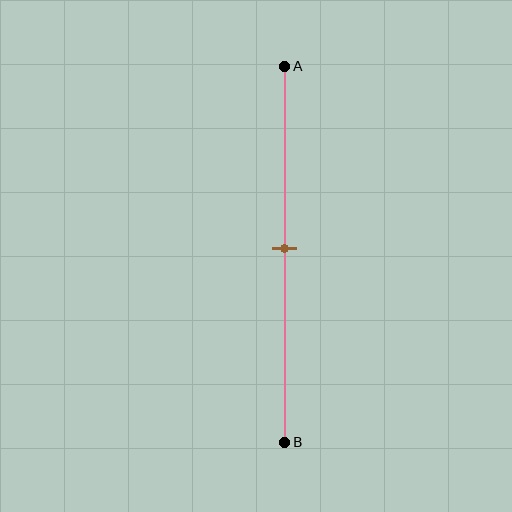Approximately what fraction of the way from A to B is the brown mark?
The brown mark is approximately 50% of the way from A to B.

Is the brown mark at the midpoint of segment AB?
Yes, the mark is approximately at the midpoint.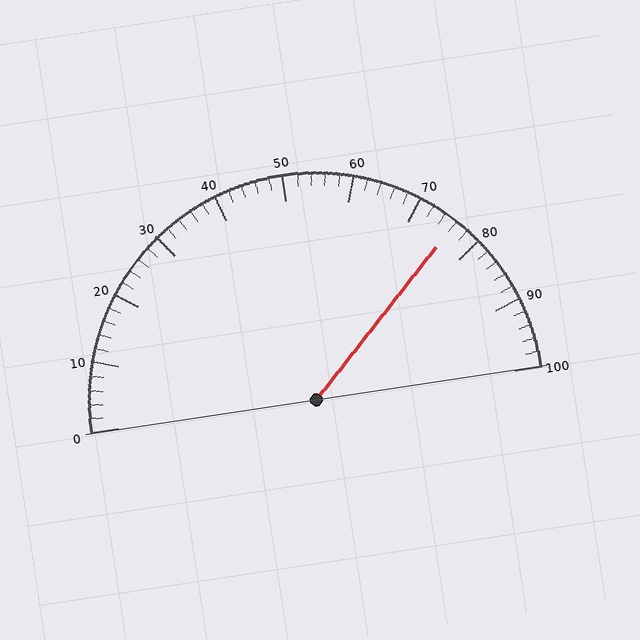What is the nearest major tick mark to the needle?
The nearest major tick mark is 80.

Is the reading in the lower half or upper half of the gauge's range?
The reading is in the upper half of the range (0 to 100).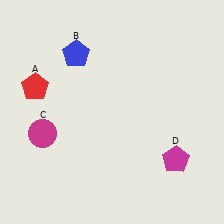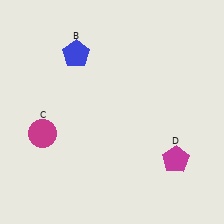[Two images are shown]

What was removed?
The red pentagon (A) was removed in Image 2.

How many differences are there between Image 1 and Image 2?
There is 1 difference between the two images.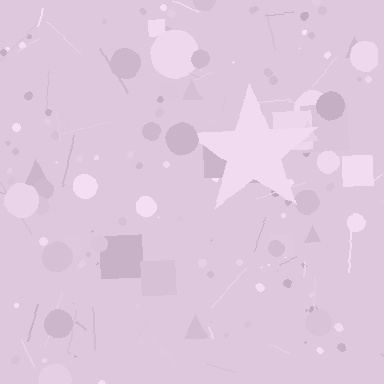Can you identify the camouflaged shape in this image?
The camouflaged shape is a star.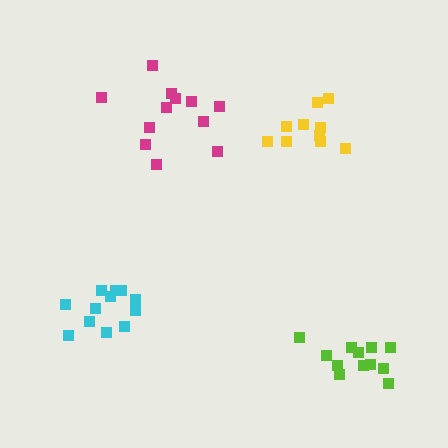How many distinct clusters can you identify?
There are 4 distinct clusters.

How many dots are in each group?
Group 1: 12 dots, Group 2: 10 dots, Group 3: 12 dots, Group 4: 12 dots (46 total).